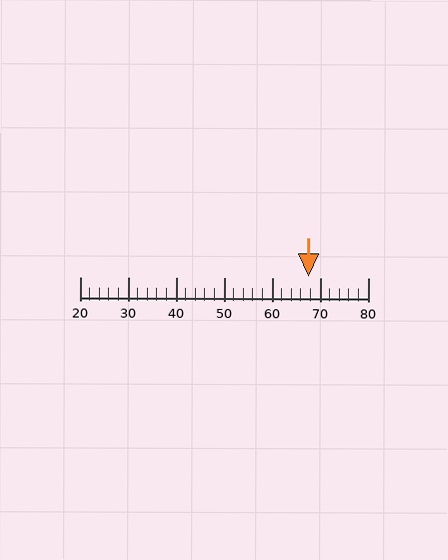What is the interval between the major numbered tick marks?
The major tick marks are spaced 10 units apart.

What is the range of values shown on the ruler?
The ruler shows values from 20 to 80.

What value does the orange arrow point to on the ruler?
The orange arrow points to approximately 68.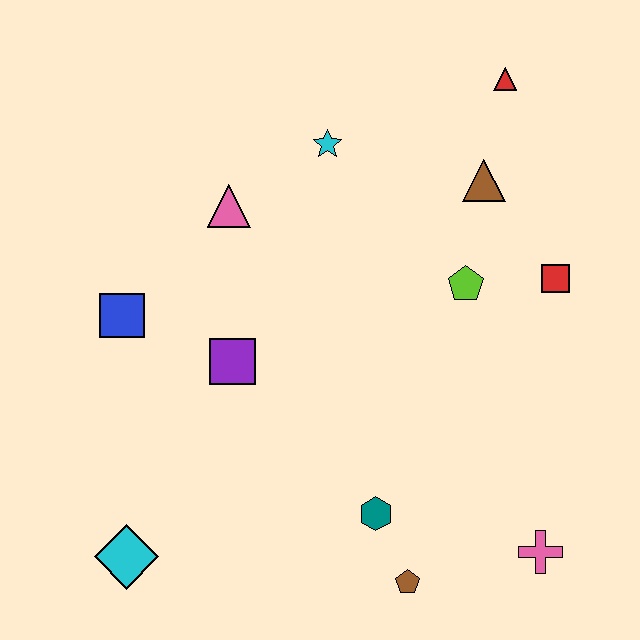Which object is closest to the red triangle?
The brown triangle is closest to the red triangle.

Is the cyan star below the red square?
No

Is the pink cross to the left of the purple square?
No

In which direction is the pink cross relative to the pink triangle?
The pink cross is below the pink triangle.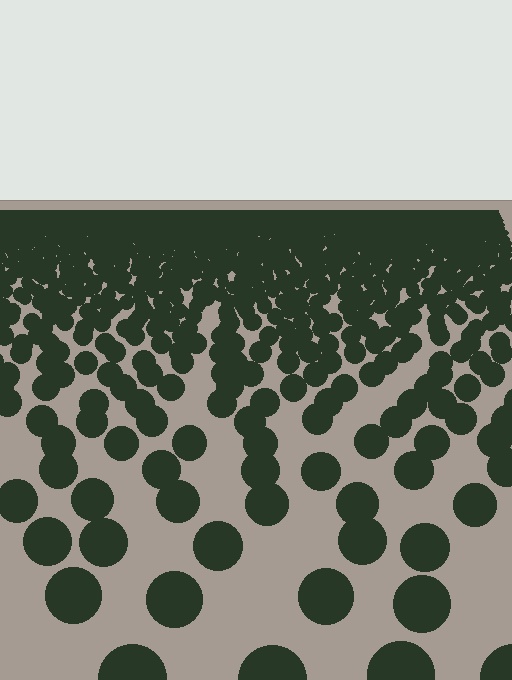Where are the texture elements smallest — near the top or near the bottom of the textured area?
Near the top.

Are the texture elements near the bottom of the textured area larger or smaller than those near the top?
Larger. Near the bottom, elements are closer to the viewer and appear at a bigger on-screen size.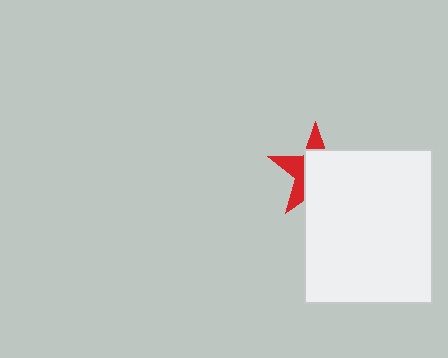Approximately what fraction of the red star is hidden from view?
Roughly 62% of the red star is hidden behind the white rectangle.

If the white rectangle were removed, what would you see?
You would see the complete red star.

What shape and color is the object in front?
The object in front is a white rectangle.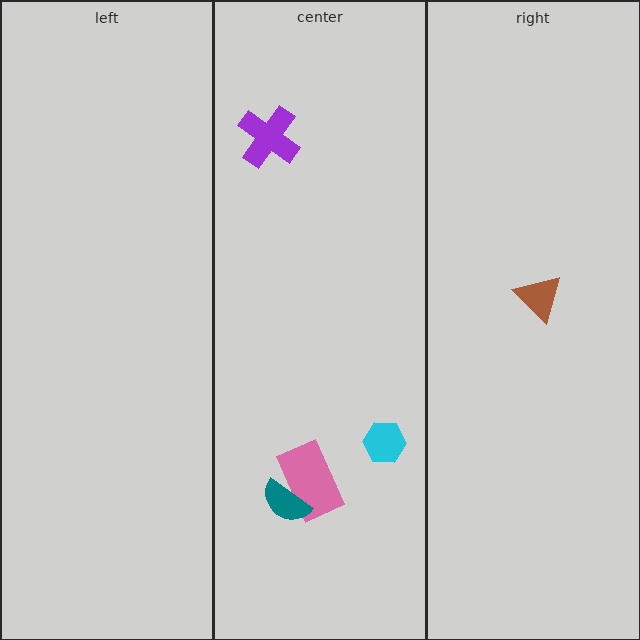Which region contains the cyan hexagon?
The center region.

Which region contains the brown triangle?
The right region.